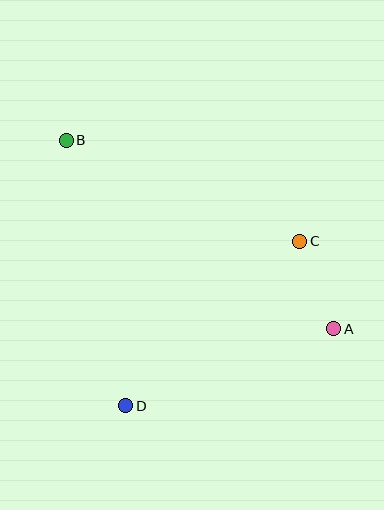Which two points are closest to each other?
Points A and C are closest to each other.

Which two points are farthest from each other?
Points A and B are farthest from each other.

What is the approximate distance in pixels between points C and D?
The distance between C and D is approximately 240 pixels.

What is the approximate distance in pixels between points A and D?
The distance between A and D is approximately 222 pixels.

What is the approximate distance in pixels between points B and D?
The distance between B and D is approximately 272 pixels.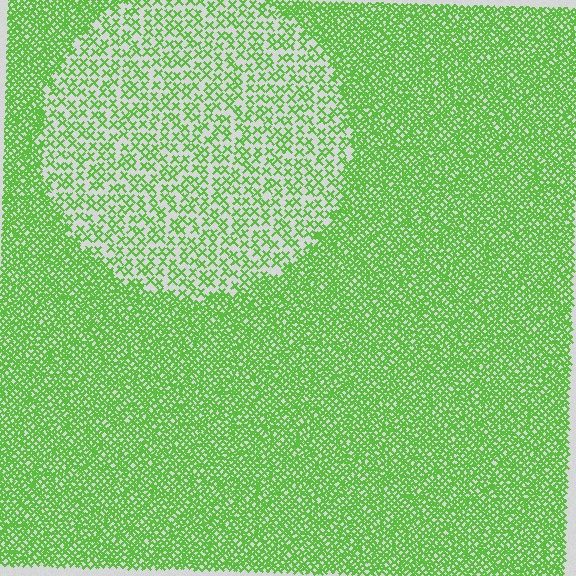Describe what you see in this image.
The image contains small lime elements arranged at two different densities. A circle-shaped region is visible where the elements are less densely packed than the surrounding area.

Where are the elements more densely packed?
The elements are more densely packed outside the circle boundary.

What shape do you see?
I see a circle.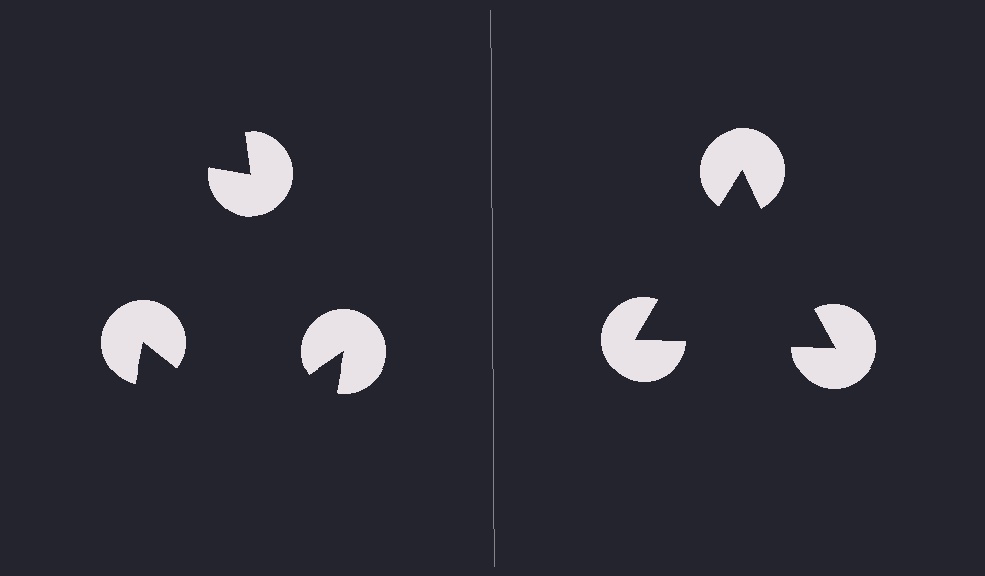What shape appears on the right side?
An illusory triangle.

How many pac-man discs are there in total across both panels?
6 — 3 on each side.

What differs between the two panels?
The pac-man discs are positioned identically on both sides; only the wedge orientations differ. On the right they align to a triangle; on the left they are misaligned.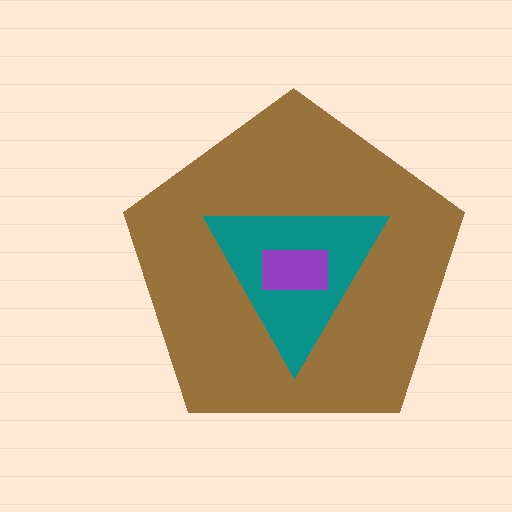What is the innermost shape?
The purple rectangle.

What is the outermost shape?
The brown pentagon.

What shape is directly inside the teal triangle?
The purple rectangle.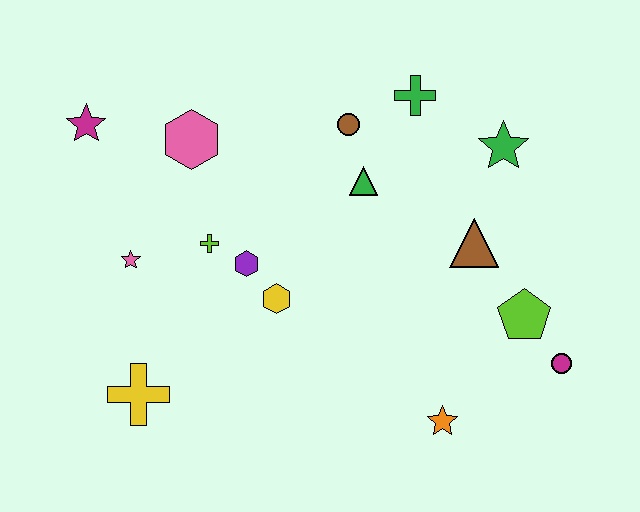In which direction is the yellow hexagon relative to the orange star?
The yellow hexagon is to the left of the orange star.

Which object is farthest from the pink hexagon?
The magenta circle is farthest from the pink hexagon.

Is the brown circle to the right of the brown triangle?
No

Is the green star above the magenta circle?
Yes